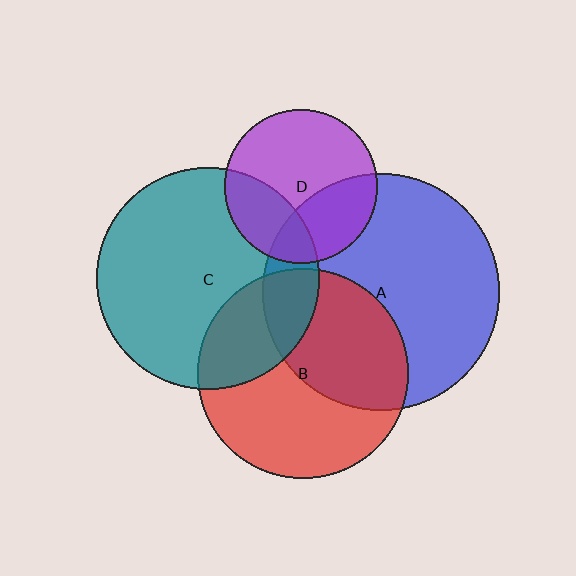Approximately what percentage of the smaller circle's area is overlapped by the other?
Approximately 30%.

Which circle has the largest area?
Circle A (blue).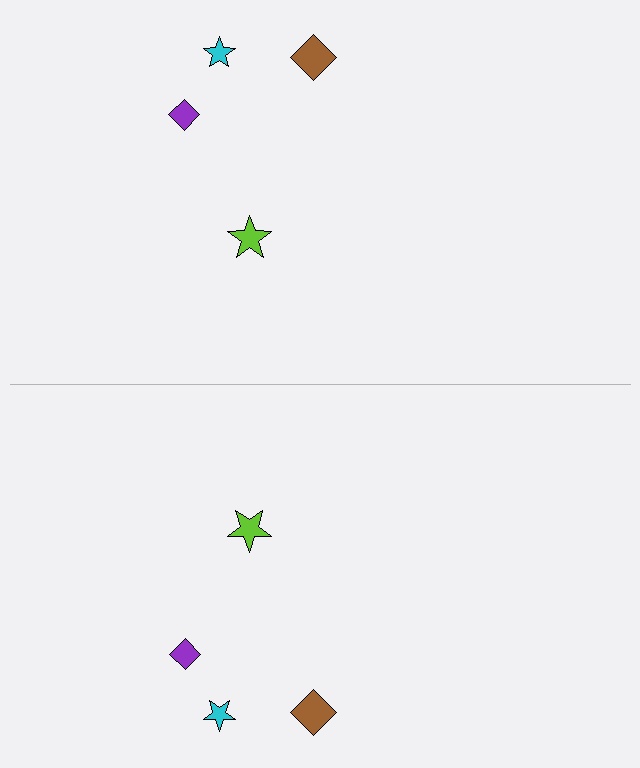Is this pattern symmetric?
Yes, this pattern has bilateral (reflection) symmetry.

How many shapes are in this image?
There are 8 shapes in this image.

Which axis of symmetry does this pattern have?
The pattern has a horizontal axis of symmetry running through the center of the image.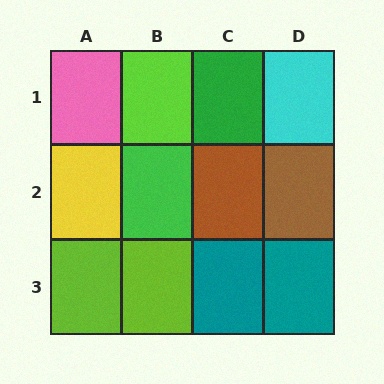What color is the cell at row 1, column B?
Lime.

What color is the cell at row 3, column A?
Lime.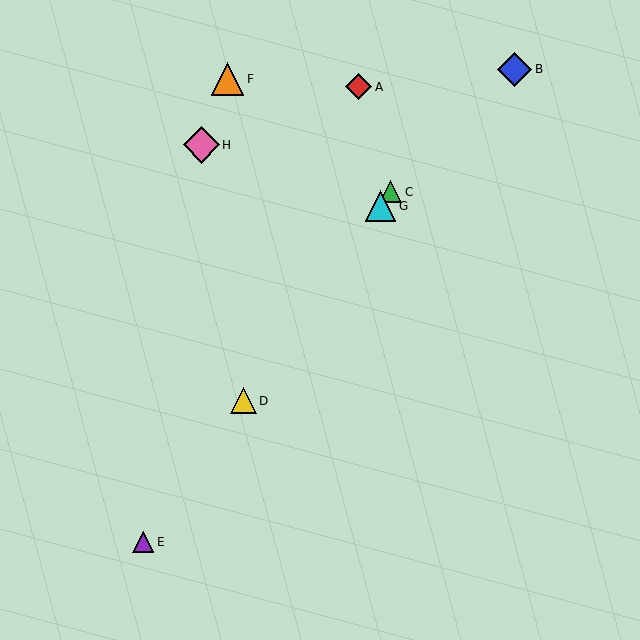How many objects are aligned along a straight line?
4 objects (C, D, E, G) are aligned along a straight line.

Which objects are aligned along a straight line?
Objects C, D, E, G are aligned along a straight line.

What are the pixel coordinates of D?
Object D is at (243, 401).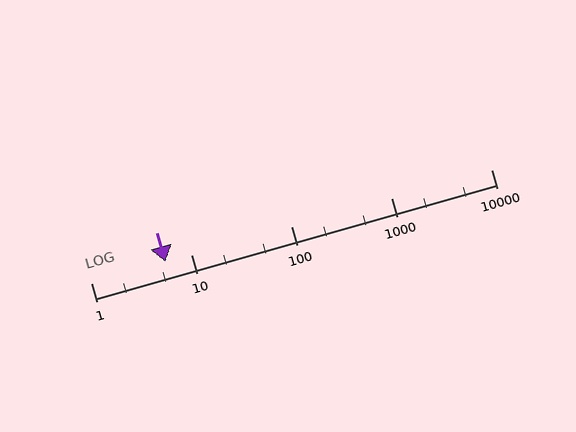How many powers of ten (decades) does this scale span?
The scale spans 4 decades, from 1 to 10000.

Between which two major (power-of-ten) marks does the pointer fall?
The pointer is between 1 and 10.